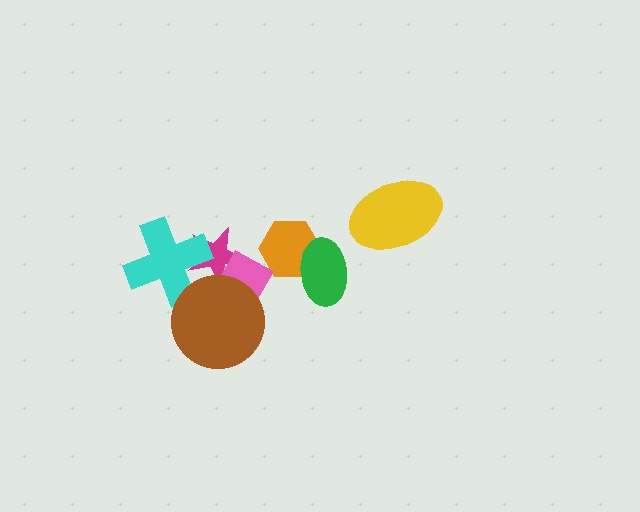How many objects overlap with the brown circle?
3 objects overlap with the brown circle.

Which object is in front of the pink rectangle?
The brown circle is in front of the pink rectangle.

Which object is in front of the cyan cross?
The brown circle is in front of the cyan cross.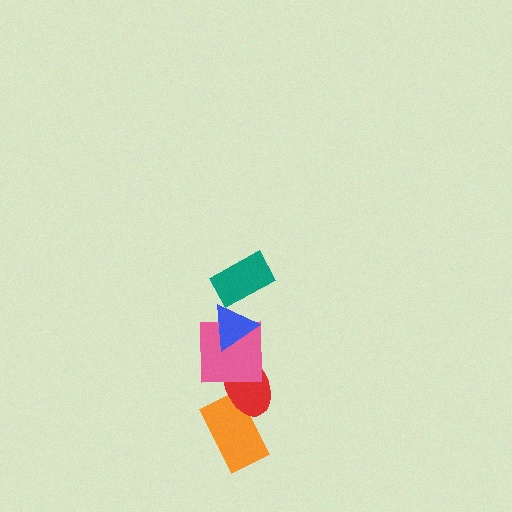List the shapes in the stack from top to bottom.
From top to bottom: the teal rectangle, the blue triangle, the pink square, the red ellipse, the orange rectangle.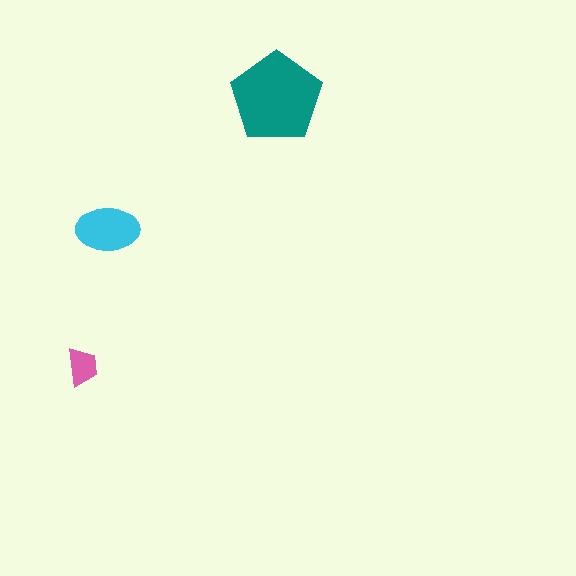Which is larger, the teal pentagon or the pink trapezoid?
The teal pentagon.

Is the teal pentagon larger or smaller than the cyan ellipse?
Larger.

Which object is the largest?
The teal pentagon.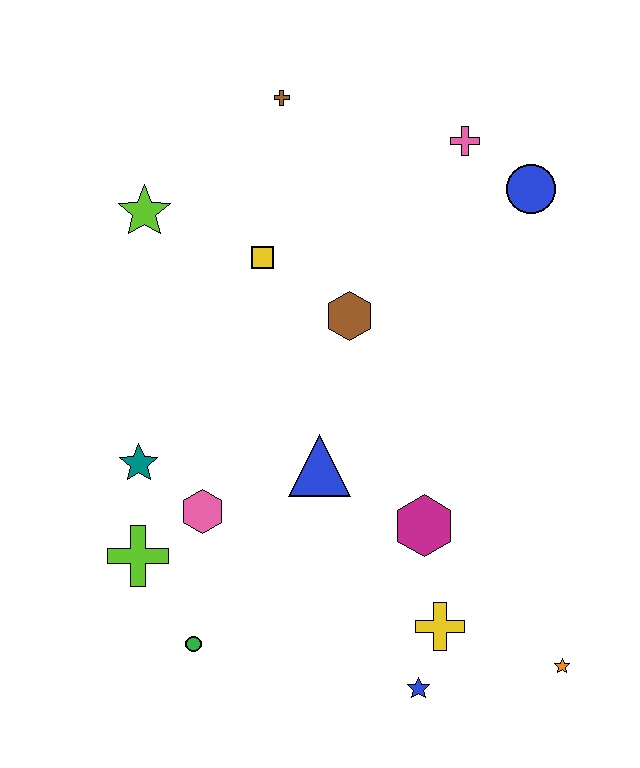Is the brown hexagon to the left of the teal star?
No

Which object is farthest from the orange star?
The brown cross is farthest from the orange star.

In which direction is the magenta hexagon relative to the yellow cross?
The magenta hexagon is above the yellow cross.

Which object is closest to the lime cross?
The pink hexagon is closest to the lime cross.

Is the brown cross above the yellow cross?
Yes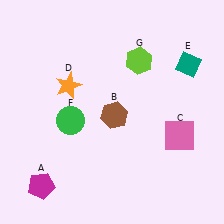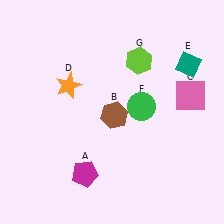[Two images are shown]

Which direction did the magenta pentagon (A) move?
The magenta pentagon (A) moved right.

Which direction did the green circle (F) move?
The green circle (F) moved right.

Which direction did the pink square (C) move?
The pink square (C) moved up.